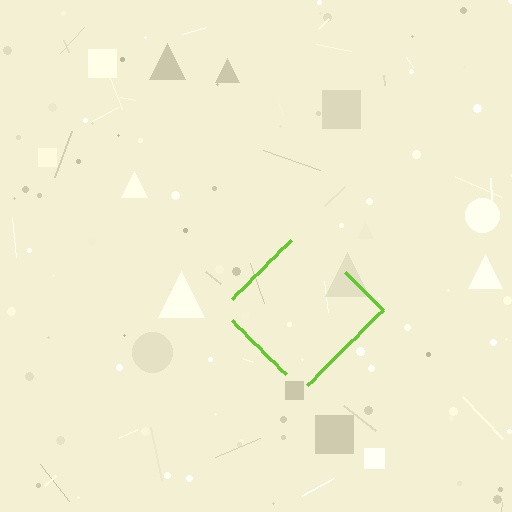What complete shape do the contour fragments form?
The contour fragments form a diamond.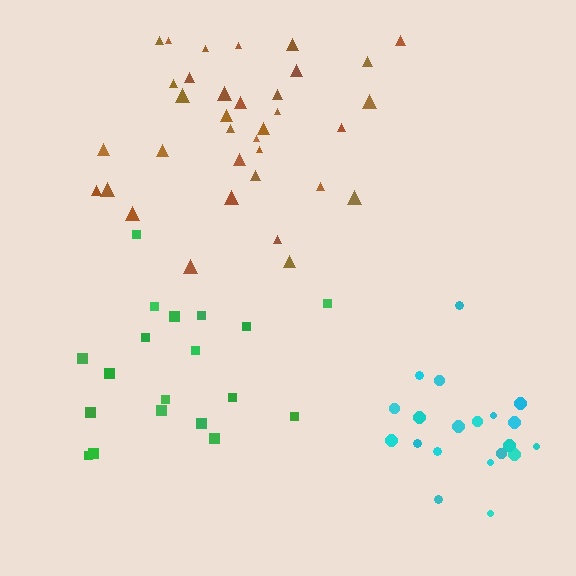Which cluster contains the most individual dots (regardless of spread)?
Brown (35).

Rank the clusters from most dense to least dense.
brown, cyan, green.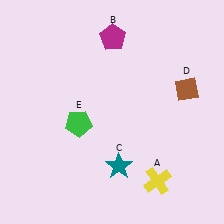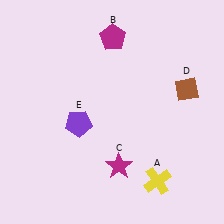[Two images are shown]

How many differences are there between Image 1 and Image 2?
There are 2 differences between the two images.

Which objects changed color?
C changed from teal to magenta. E changed from green to purple.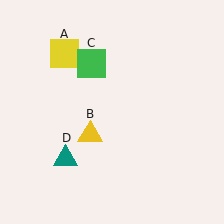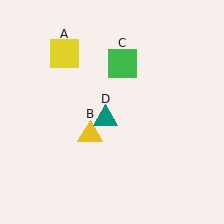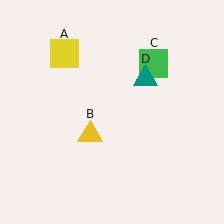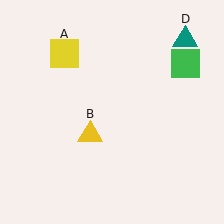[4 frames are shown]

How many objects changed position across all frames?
2 objects changed position: green square (object C), teal triangle (object D).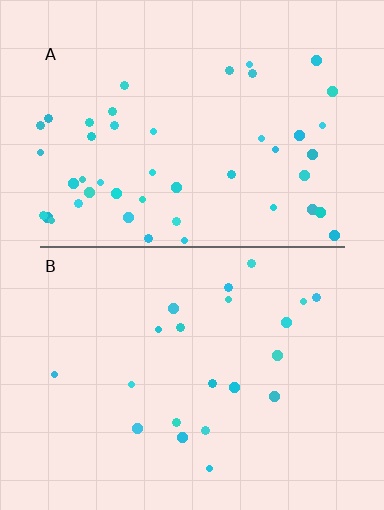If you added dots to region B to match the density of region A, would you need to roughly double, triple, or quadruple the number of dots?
Approximately double.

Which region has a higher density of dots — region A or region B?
A (the top).